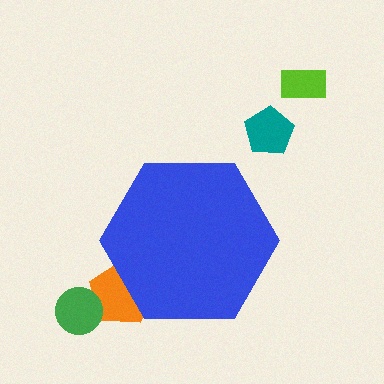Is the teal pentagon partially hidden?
No, the teal pentagon is fully visible.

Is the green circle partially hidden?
No, the green circle is fully visible.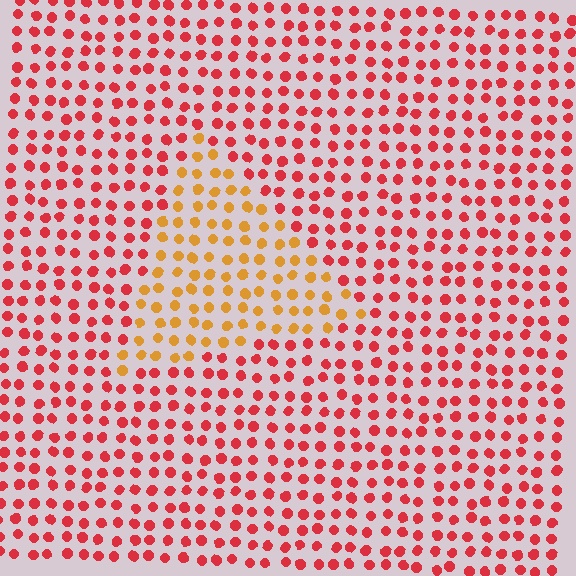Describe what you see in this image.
The image is filled with small red elements in a uniform arrangement. A triangle-shaped region is visible where the elements are tinted to a slightly different hue, forming a subtle color boundary.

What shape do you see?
I see a triangle.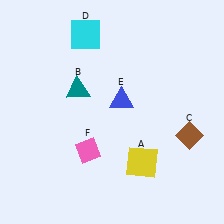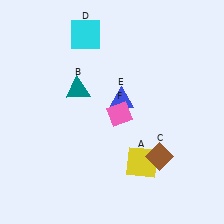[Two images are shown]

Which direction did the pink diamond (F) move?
The pink diamond (F) moved up.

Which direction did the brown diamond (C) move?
The brown diamond (C) moved left.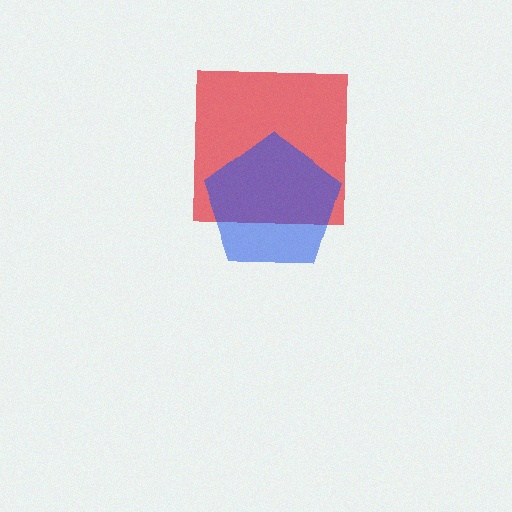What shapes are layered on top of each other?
The layered shapes are: a red square, a blue pentagon.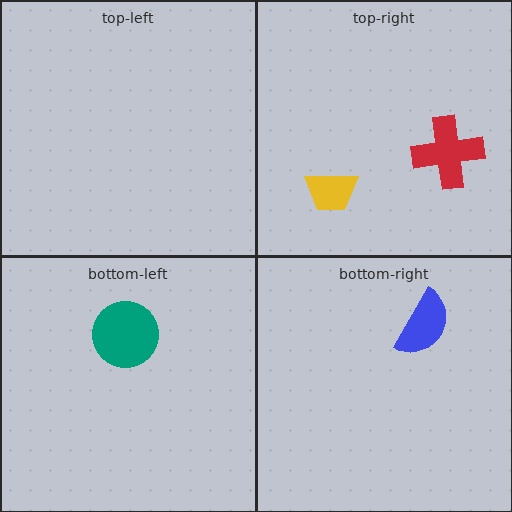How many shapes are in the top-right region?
2.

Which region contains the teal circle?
The bottom-left region.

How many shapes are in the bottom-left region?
1.